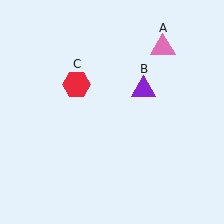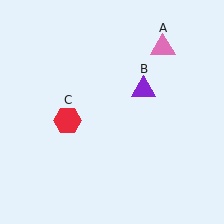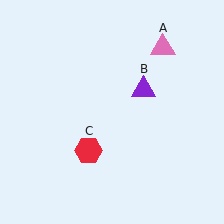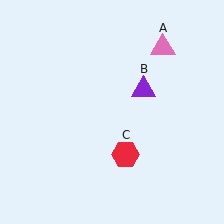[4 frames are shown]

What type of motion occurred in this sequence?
The red hexagon (object C) rotated counterclockwise around the center of the scene.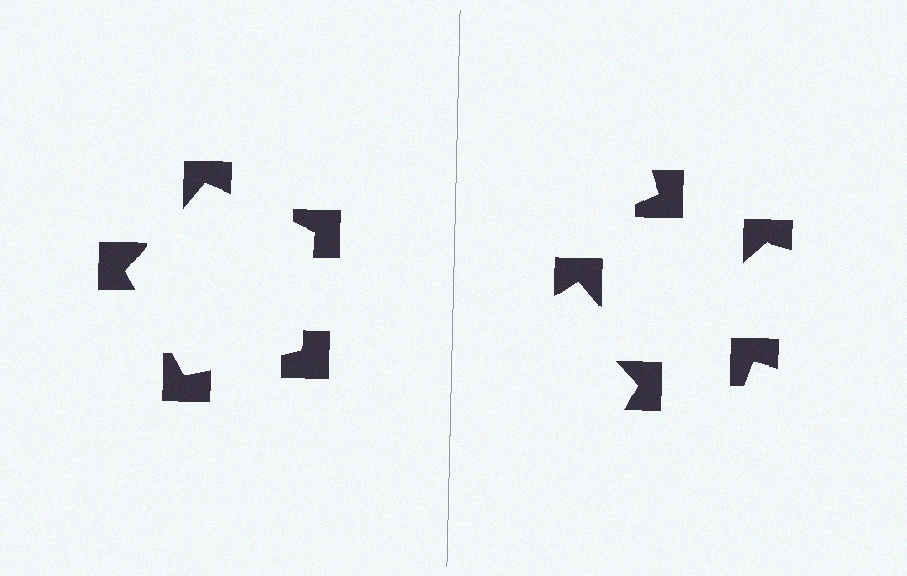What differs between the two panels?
The notched squares are positioned identically on both sides; only the wedge orientations differ. On the left they align to a pentagon; on the right they are misaligned.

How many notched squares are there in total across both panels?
10 — 5 on each side.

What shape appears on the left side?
An illusory pentagon.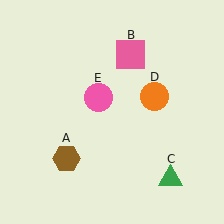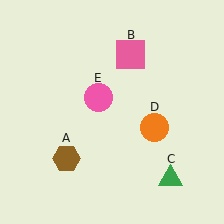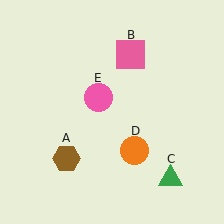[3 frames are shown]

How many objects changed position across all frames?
1 object changed position: orange circle (object D).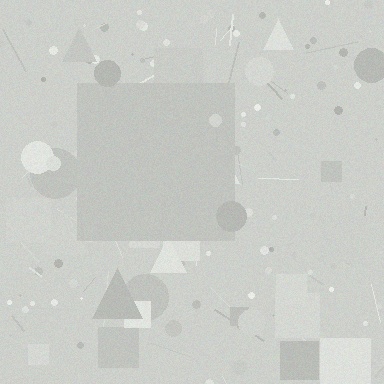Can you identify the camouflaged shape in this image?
The camouflaged shape is a square.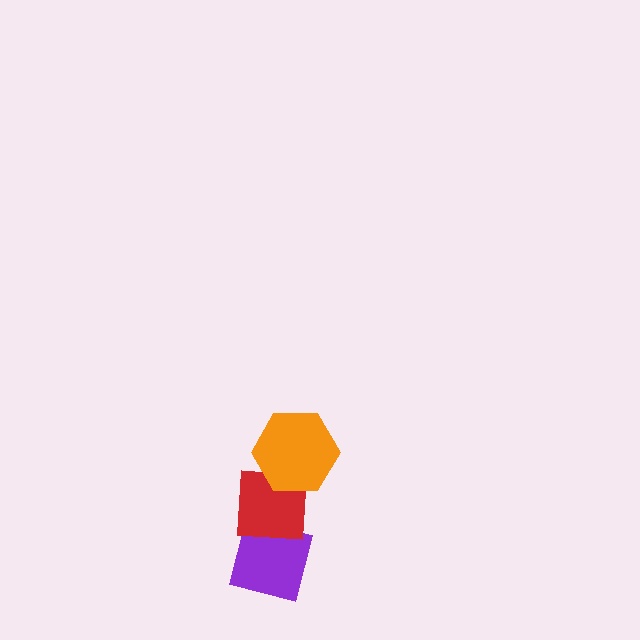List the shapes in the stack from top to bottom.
From top to bottom: the orange hexagon, the red square, the purple square.